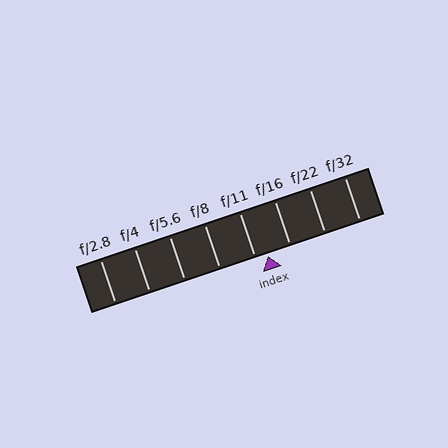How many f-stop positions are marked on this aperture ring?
There are 8 f-stop positions marked.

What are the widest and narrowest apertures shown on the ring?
The widest aperture shown is f/2.8 and the narrowest is f/32.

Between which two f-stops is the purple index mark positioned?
The index mark is between f/11 and f/16.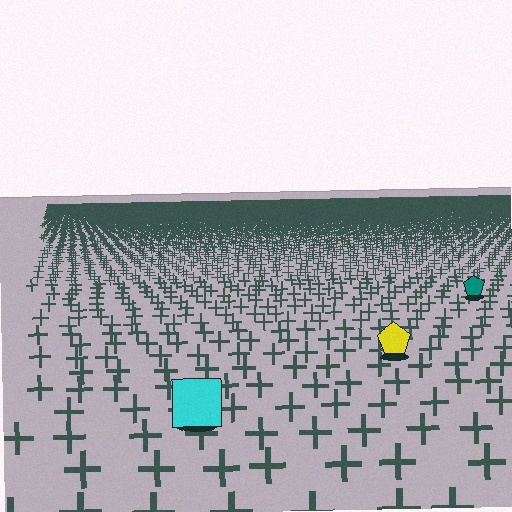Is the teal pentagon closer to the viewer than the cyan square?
No. The cyan square is closer — you can tell from the texture gradient: the ground texture is coarser near it.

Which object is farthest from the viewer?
The teal pentagon is farthest from the viewer. It appears smaller and the ground texture around it is denser.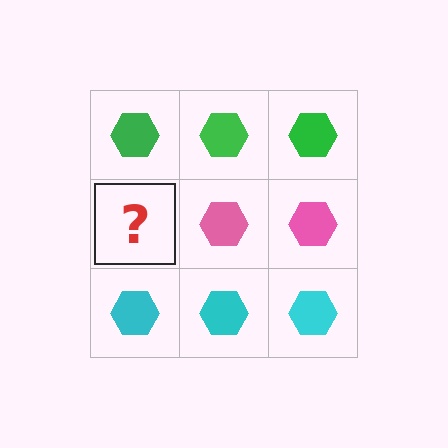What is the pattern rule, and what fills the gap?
The rule is that each row has a consistent color. The gap should be filled with a pink hexagon.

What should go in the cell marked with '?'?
The missing cell should contain a pink hexagon.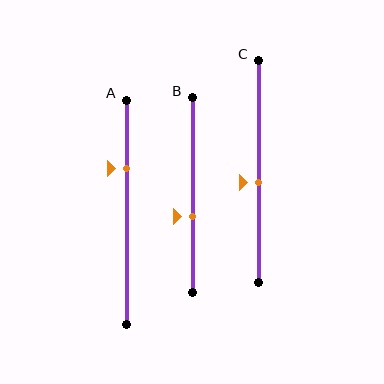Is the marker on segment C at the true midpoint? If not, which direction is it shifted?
No, the marker on segment C is shifted downward by about 5% of the segment length.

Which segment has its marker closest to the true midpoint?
Segment C has its marker closest to the true midpoint.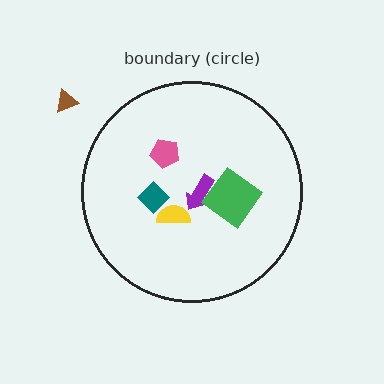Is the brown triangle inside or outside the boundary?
Outside.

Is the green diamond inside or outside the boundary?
Inside.